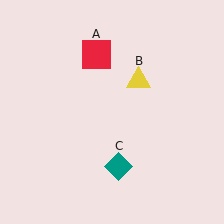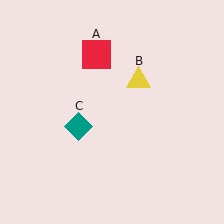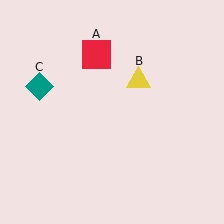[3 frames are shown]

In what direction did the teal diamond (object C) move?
The teal diamond (object C) moved up and to the left.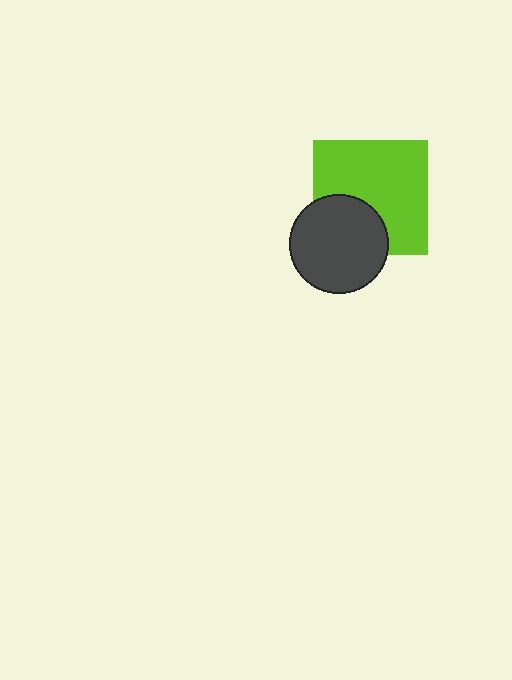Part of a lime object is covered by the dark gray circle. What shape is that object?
It is a square.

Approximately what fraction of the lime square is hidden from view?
Roughly 31% of the lime square is hidden behind the dark gray circle.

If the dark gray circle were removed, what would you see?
You would see the complete lime square.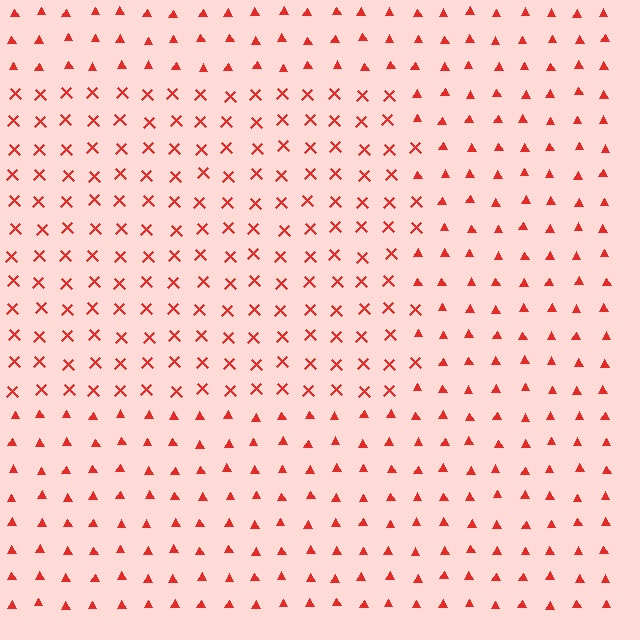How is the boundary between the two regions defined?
The boundary is defined by a change in element shape: X marks inside vs. triangles outside. All elements share the same color and spacing.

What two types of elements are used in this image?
The image uses X marks inside the rectangle region and triangles outside it.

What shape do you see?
I see a rectangle.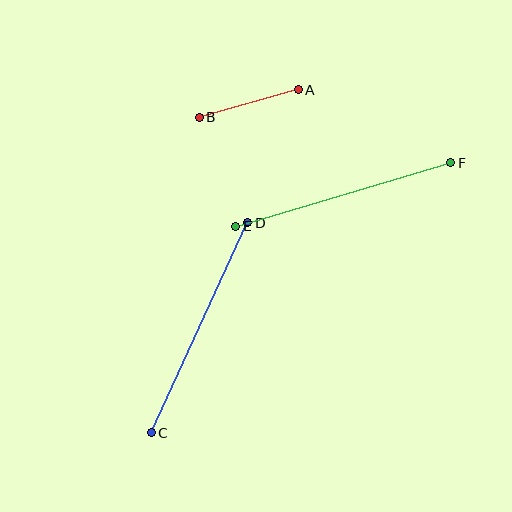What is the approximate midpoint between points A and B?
The midpoint is at approximately (249, 104) pixels.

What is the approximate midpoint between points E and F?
The midpoint is at approximately (343, 194) pixels.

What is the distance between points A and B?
The distance is approximately 103 pixels.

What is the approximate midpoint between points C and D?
The midpoint is at approximately (200, 328) pixels.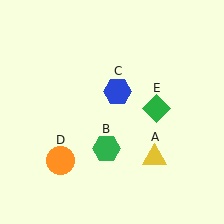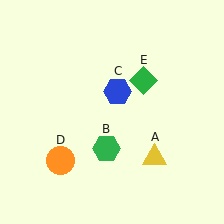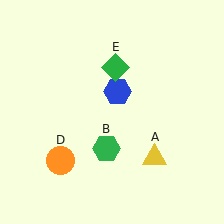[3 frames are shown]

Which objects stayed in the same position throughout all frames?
Yellow triangle (object A) and green hexagon (object B) and blue hexagon (object C) and orange circle (object D) remained stationary.